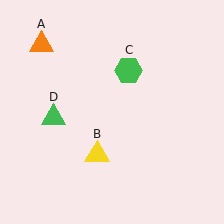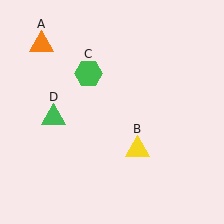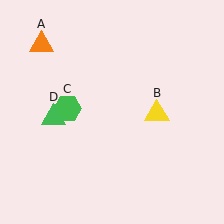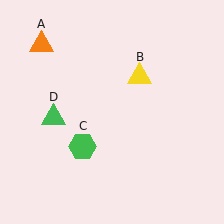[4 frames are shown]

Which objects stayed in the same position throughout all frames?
Orange triangle (object A) and green triangle (object D) remained stationary.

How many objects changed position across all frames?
2 objects changed position: yellow triangle (object B), green hexagon (object C).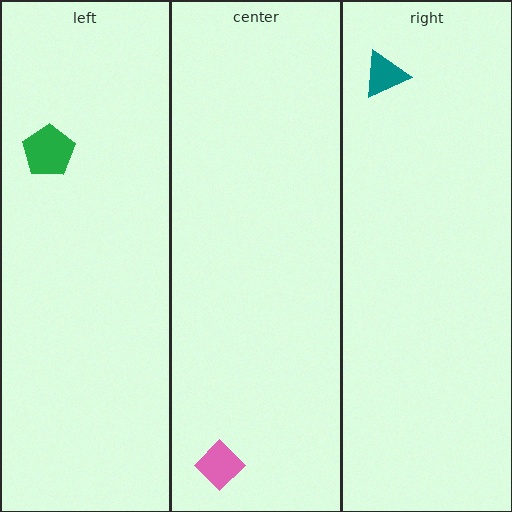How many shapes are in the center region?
1.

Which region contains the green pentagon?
The left region.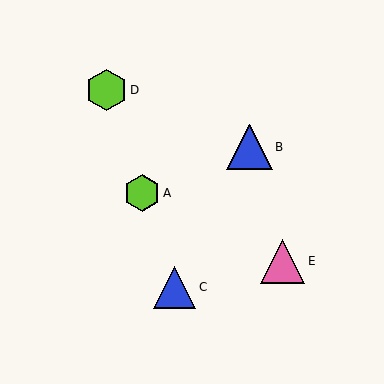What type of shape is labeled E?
Shape E is a pink triangle.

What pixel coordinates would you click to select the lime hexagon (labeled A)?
Click at (142, 193) to select the lime hexagon A.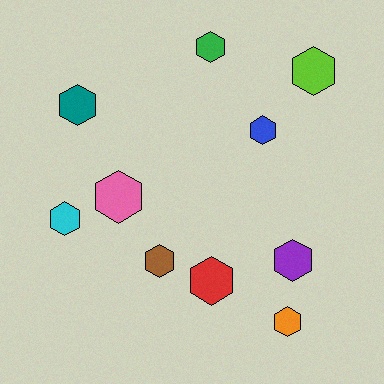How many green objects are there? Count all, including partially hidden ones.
There is 1 green object.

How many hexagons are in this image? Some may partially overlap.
There are 10 hexagons.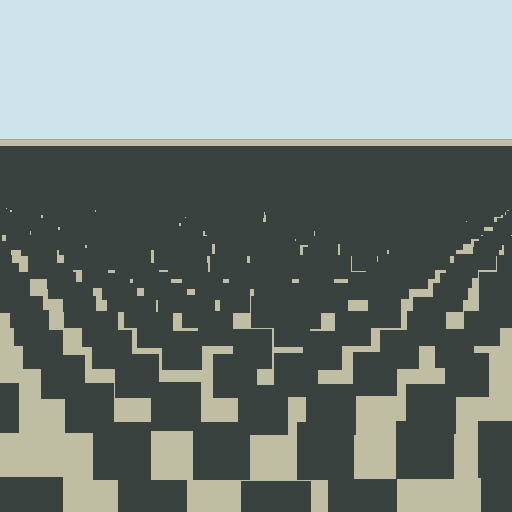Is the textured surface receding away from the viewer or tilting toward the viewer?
The surface is receding away from the viewer. Texture elements get smaller and denser toward the top.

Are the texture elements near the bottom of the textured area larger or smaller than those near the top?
Larger. Near the bottom, elements are closer to the viewer and appear at a bigger on-screen size.